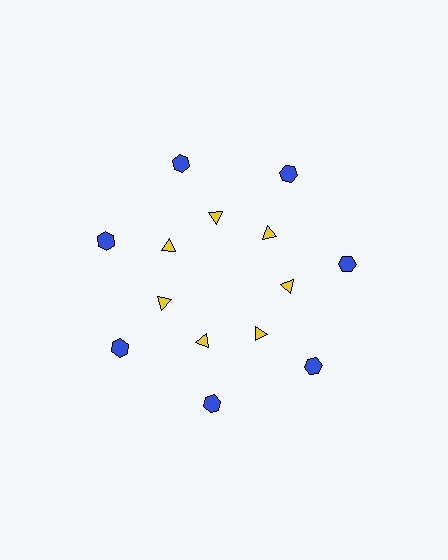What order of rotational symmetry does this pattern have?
This pattern has 7-fold rotational symmetry.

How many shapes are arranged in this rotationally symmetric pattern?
There are 14 shapes, arranged in 7 groups of 2.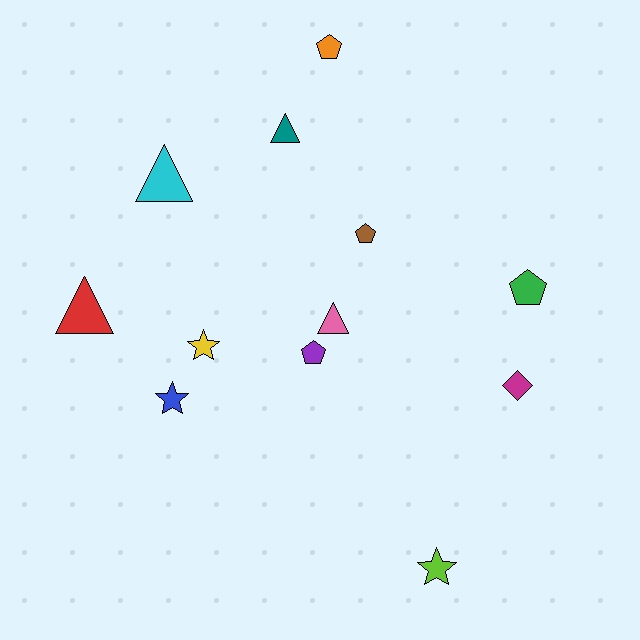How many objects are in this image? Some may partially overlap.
There are 12 objects.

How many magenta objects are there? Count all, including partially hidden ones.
There is 1 magenta object.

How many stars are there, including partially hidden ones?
There are 3 stars.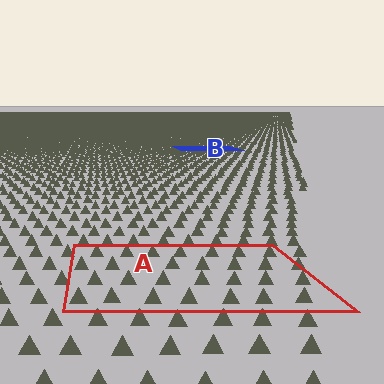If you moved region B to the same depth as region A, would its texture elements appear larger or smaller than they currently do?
They would appear larger. At a closer depth, the same texture elements are projected at a bigger on-screen size.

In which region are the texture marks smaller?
The texture marks are smaller in region B, because it is farther away.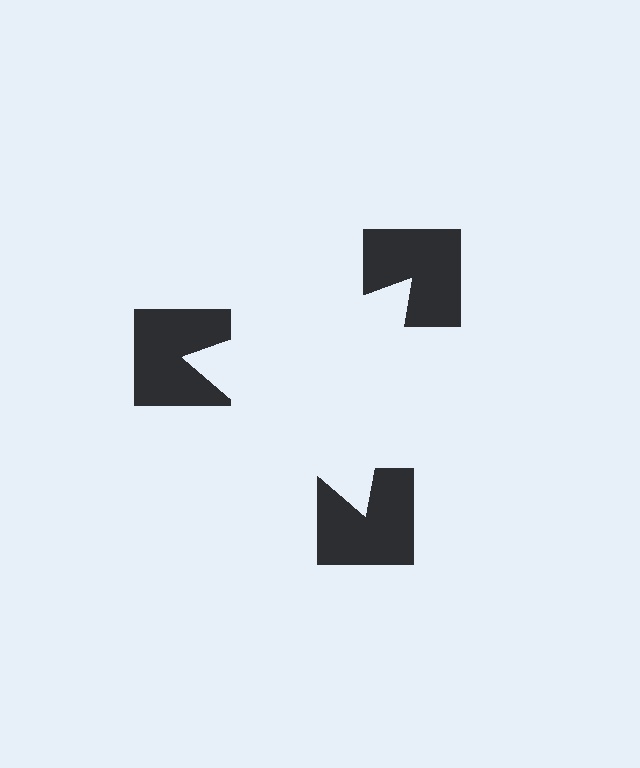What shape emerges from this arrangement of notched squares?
An illusory triangle — its edges are inferred from the aligned wedge cuts in the notched squares, not physically drawn.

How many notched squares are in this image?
There are 3 — one at each vertex of the illusory triangle.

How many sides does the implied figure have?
3 sides.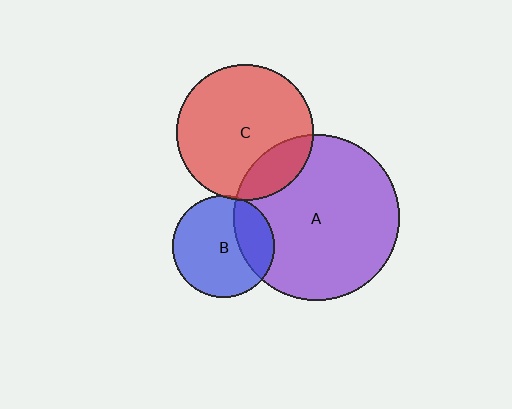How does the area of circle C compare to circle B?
Approximately 1.8 times.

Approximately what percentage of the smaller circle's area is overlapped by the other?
Approximately 5%.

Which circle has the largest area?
Circle A (purple).